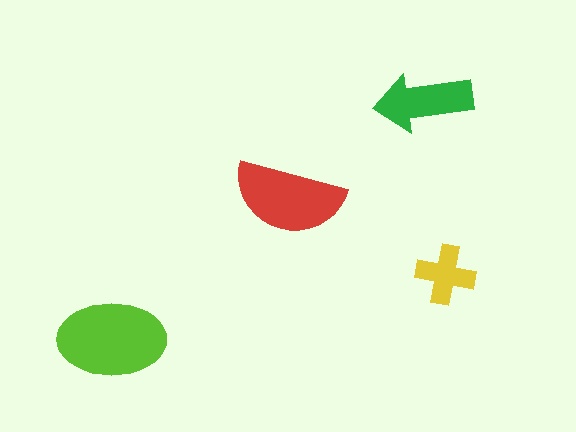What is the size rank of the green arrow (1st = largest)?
3rd.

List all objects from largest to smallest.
The lime ellipse, the red semicircle, the green arrow, the yellow cross.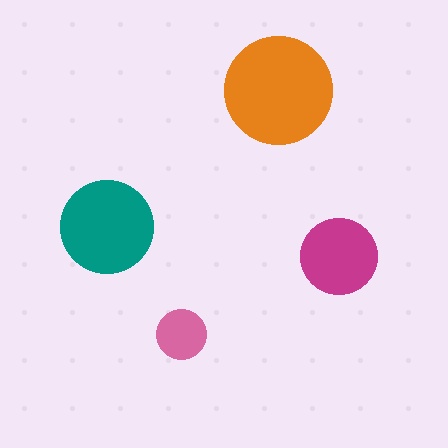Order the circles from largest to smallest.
the orange one, the teal one, the magenta one, the pink one.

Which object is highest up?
The orange circle is topmost.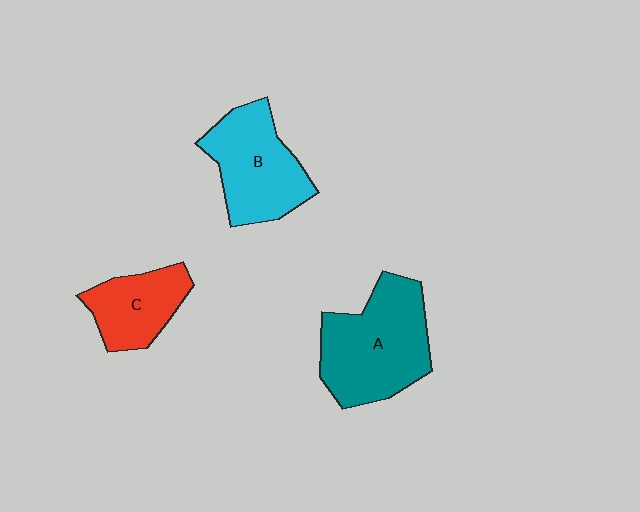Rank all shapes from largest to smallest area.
From largest to smallest: A (teal), B (cyan), C (red).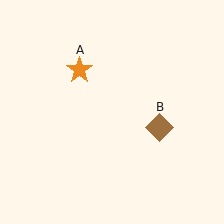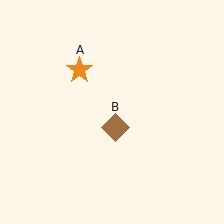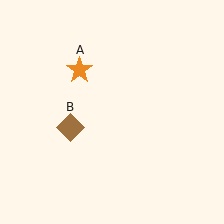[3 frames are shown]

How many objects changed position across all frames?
1 object changed position: brown diamond (object B).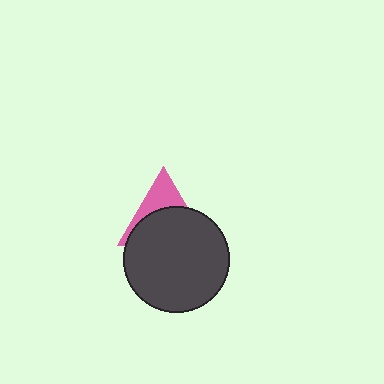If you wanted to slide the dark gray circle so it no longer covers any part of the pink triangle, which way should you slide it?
Slide it down — that is the most direct way to separate the two shapes.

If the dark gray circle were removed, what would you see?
You would see the complete pink triangle.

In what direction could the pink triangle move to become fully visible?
The pink triangle could move up. That would shift it out from behind the dark gray circle entirely.